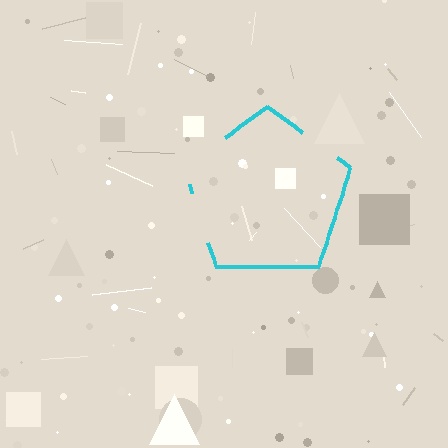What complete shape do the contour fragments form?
The contour fragments form a pentagon.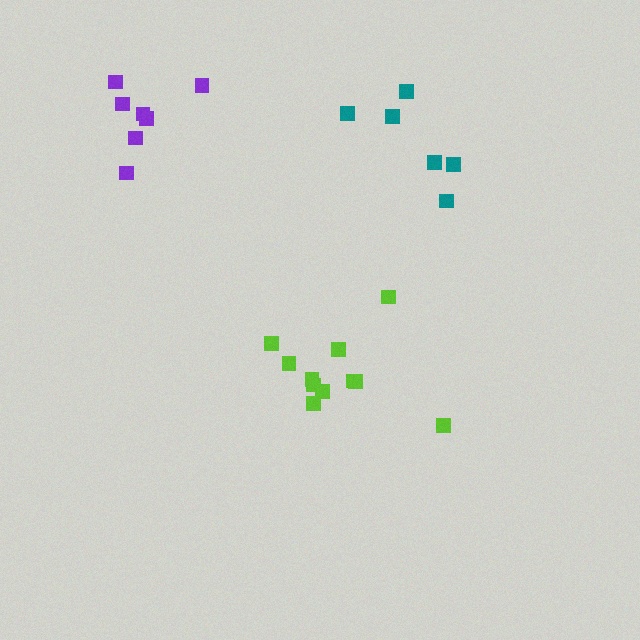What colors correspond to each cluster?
The clusters are colored: teal, purple, lime.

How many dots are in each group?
Group 1: 6 dots, Group 2: 7 dots, Group 3: 11 dots (24 total).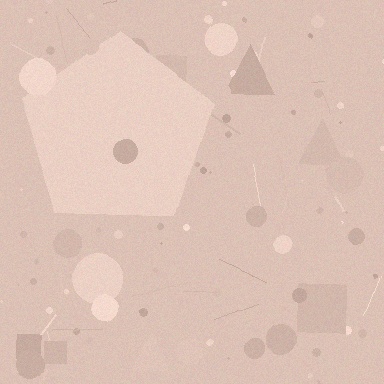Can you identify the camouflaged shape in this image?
The camouflaged shape is a pentagon.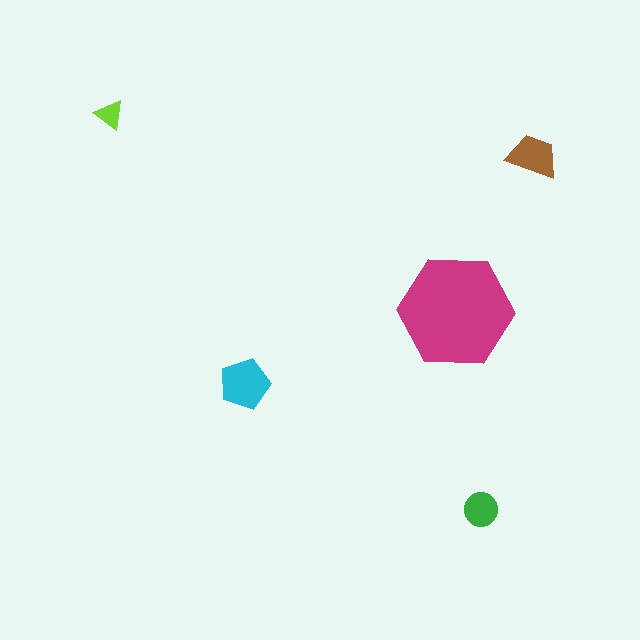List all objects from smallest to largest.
The lime triangle, the green circle, the brown trapezoid, the cyan pentagon, the magenta hexagon.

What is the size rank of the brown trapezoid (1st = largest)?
3rd.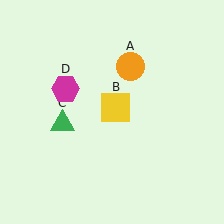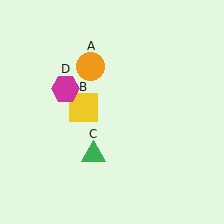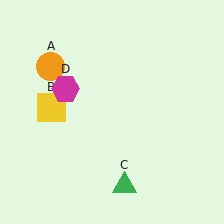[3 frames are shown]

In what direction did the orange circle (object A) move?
The orange circle (object A) moved left.